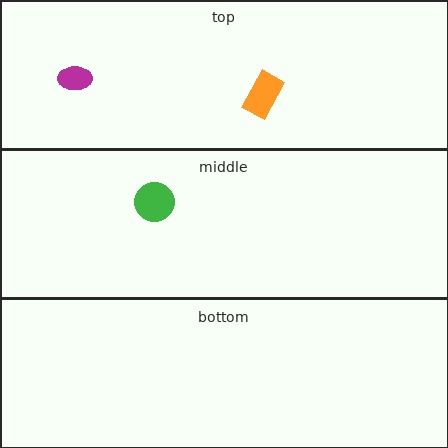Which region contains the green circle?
The middle region.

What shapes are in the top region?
The orange rectangle, the magenta ellipse.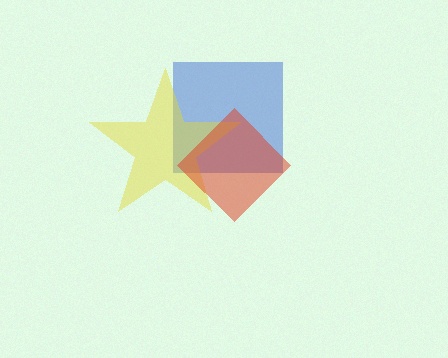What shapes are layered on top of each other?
The layered shapes are: a blue square, a yellow star, a red diamond.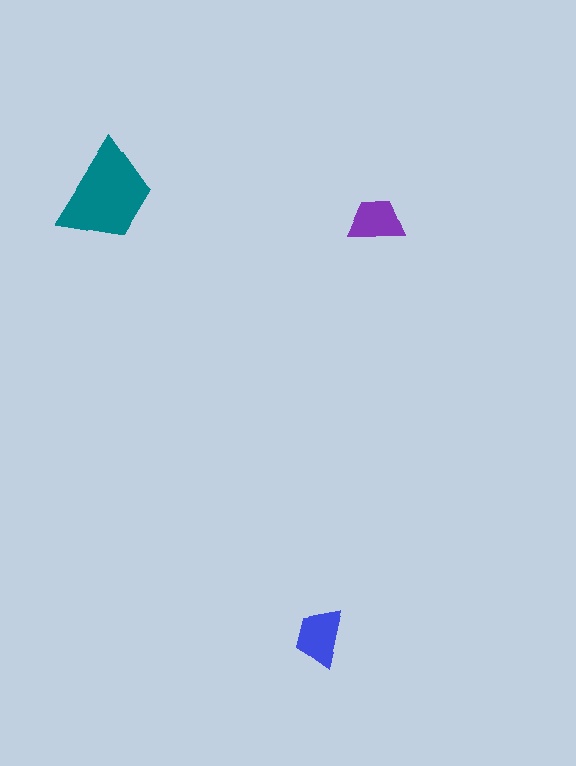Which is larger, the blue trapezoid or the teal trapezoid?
The teal one.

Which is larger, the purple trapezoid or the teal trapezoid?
The teal one.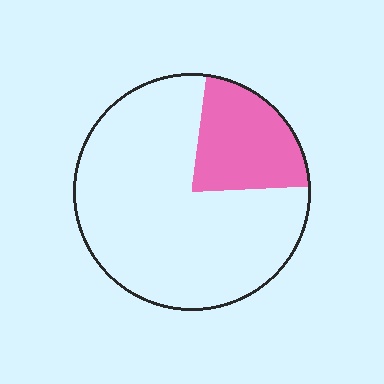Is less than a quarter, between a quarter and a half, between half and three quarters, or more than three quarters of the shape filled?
Less than a quarter.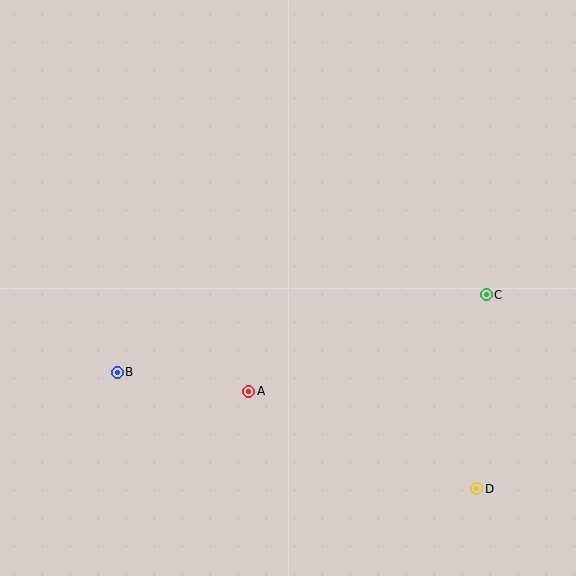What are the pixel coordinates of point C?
Point C is at (486, 295).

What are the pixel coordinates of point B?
Point B is at (117, 372).